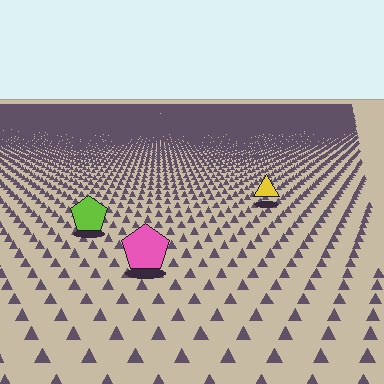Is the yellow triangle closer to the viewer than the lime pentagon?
No. The lime pentagon is closer — you can tell from the texture gradient: the ground texture is coarser near it.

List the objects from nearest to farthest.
From nearest to farthest: the pink pentagon, the lime pentagon, the yellow triangle.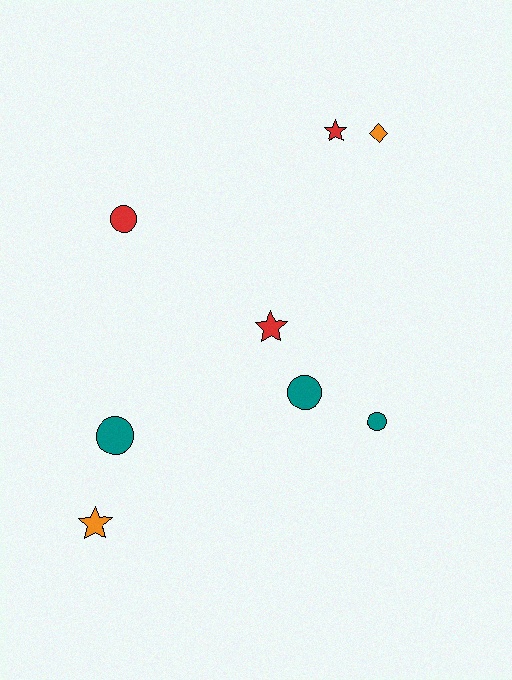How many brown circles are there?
There are no brown circles.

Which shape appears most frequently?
Circle, with 4 objects.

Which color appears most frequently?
Teal, with 3 objects.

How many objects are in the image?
There are 8 objects.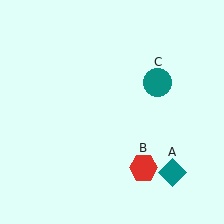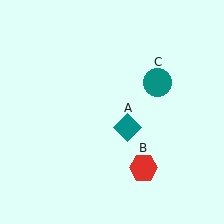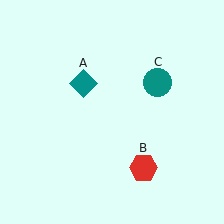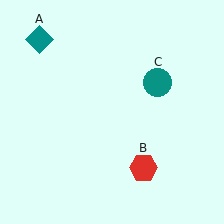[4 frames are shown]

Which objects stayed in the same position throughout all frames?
Red hexagon (object B) and teal circle (object C) remained stationary.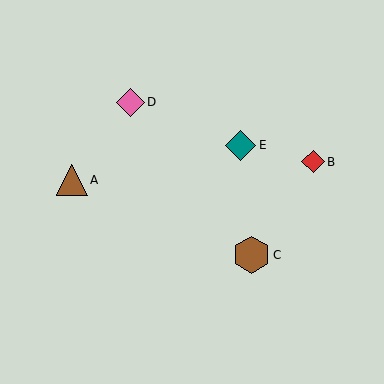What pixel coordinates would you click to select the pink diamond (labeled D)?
Click at (130, 102) to select the pink diamond D.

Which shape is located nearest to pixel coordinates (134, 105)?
The pink diamond (labeled D) at (130, 102) is nearest to that location.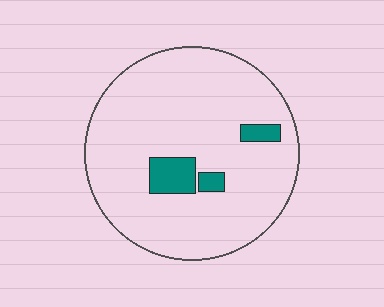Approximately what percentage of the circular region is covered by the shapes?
Approximately 10%.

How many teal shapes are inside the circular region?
3.